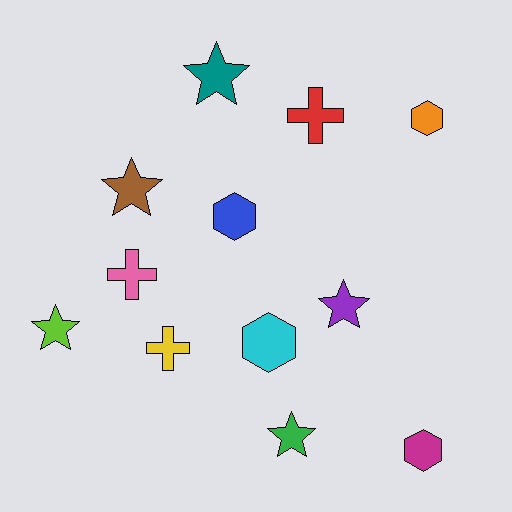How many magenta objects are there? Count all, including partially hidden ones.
There is 1 magenta object.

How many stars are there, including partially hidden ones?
There are 5 stars.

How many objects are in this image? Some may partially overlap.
There are 12 objects.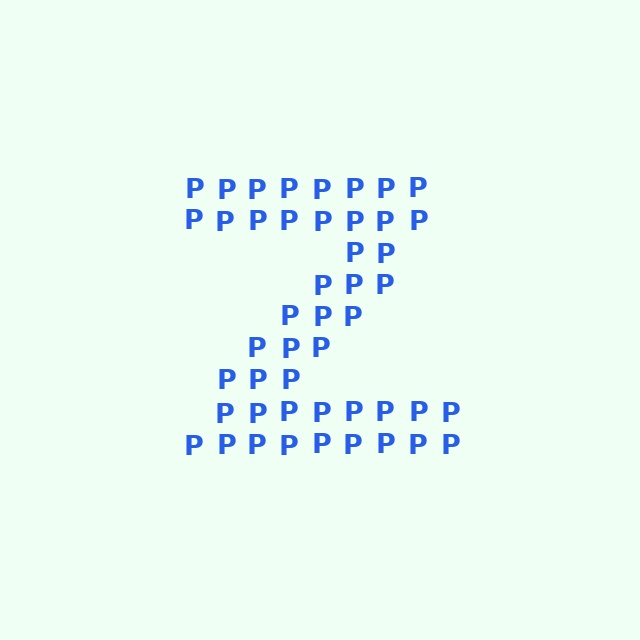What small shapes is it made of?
It is made of small letter P's.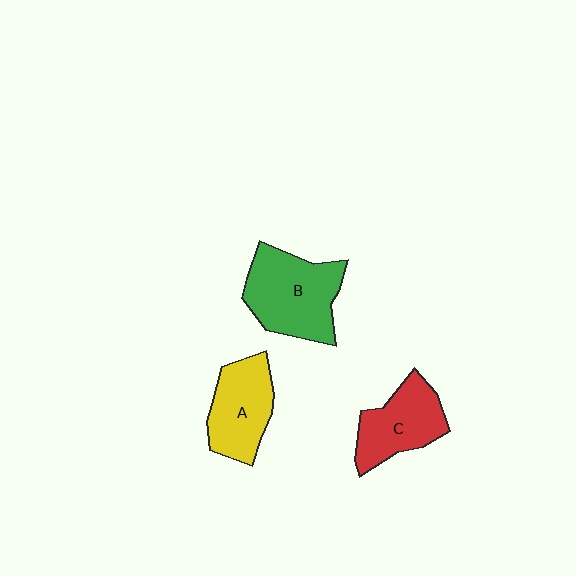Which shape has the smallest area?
Shape C (red).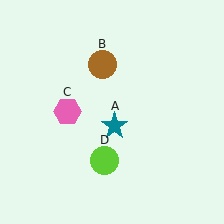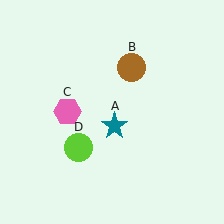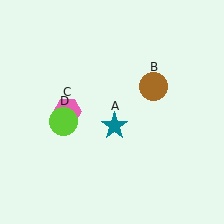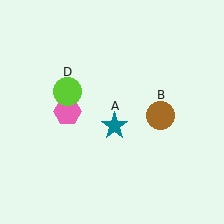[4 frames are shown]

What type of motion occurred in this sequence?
The brown circle (object B), lime circle (object D) rotated clockwise around the center of the scene.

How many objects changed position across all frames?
2 objects changed position: brown circle (object B), lime circle (object D).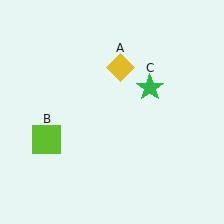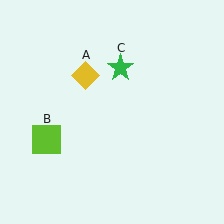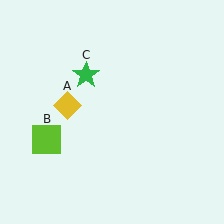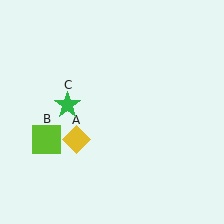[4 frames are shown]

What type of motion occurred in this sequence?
The yellow diamond (object A), green star (object C) rotated counterclockwise around the center of the scene.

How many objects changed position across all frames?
2 objects changed position: yellow diamond (object A), green star (object C).